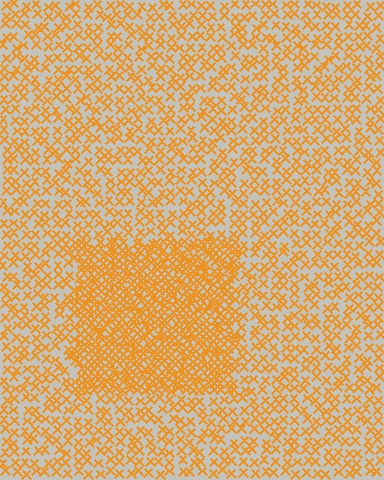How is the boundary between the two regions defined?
The boundary is defined by a change in element density (approximately 2.2x ratio). All elements are the same color, size, and shape.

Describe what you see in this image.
The image contains small orange elements arranged at two different densities. A rectangle-shaped region is visible where the elements are more densely packed than the surrounding area.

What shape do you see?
I see a rectangle.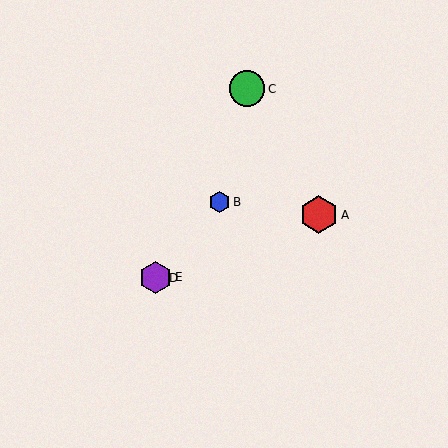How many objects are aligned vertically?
2 objects (D, E) are aligned vertically.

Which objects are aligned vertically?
Objects D, E are aligned vertically.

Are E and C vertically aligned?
No, E is at x≈155 and C is at x≈247.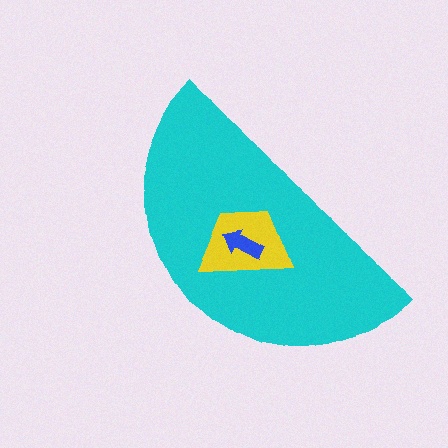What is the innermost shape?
The blue arrow.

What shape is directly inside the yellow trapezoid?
The blue arrow.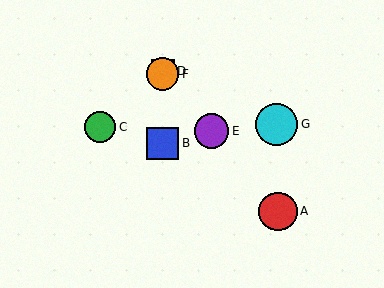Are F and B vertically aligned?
Yes, both are at x≈163.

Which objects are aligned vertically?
Objects B, D, F are aligned vertically.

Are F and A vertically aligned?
No, F is at x≈163 and A is at x≈278.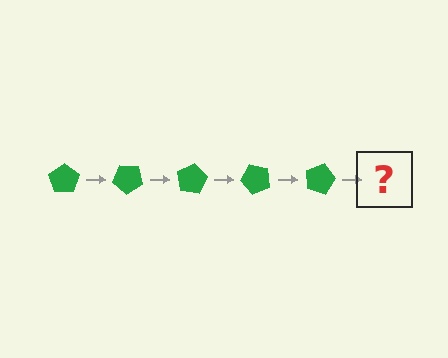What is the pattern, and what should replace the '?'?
The pattern is that the pentagon rotates 40 degrees each step. The '?' should be a green pentagon rotated 200 degrees.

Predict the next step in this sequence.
The next step is a green pentagon rotated 200 degrees.